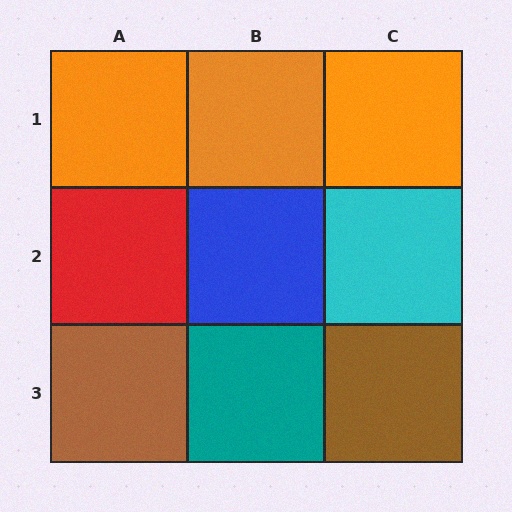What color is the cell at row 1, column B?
Orange.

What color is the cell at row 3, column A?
Brown.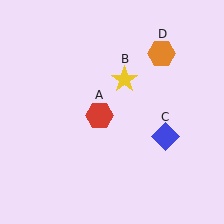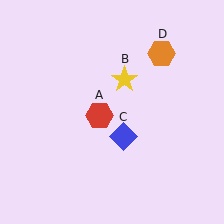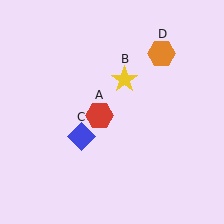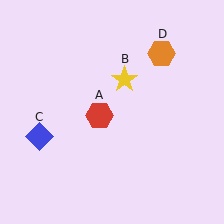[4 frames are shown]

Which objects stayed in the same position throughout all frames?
Red hexagon (object A) and yellow star (object B) and orange hexagon (object D) remained stationary.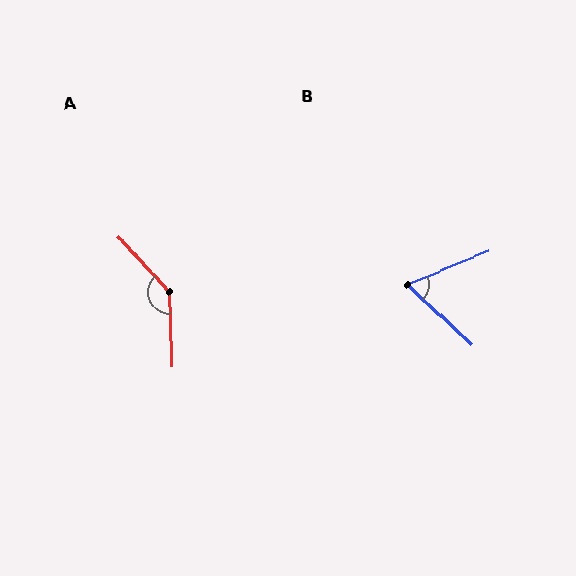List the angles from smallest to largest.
B (66°), A (139°).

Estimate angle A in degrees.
Approximately 139 degrees.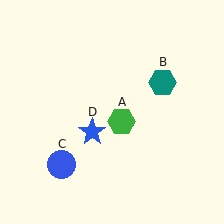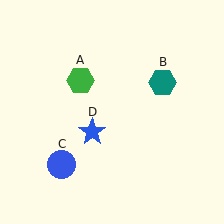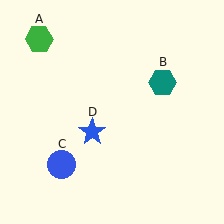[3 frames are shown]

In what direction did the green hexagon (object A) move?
The green hexagon (object A) moved up and to the left.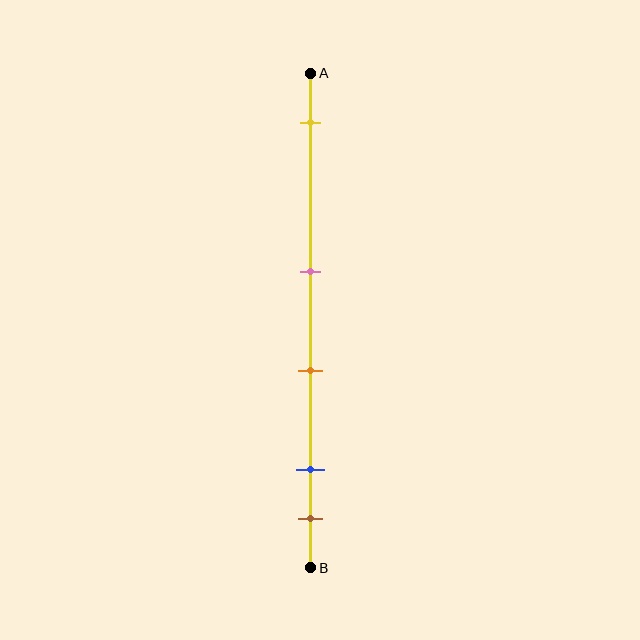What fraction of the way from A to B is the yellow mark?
The yellow mark is approximately 10% (0.1) of the way from A to B.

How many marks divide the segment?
There are 5 marks dividing the segment.